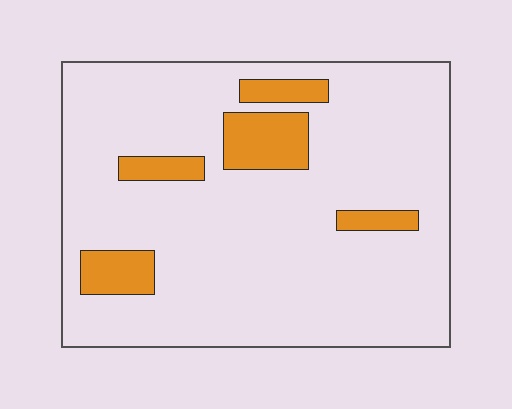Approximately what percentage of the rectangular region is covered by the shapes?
Approximately 15%.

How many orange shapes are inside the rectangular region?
5.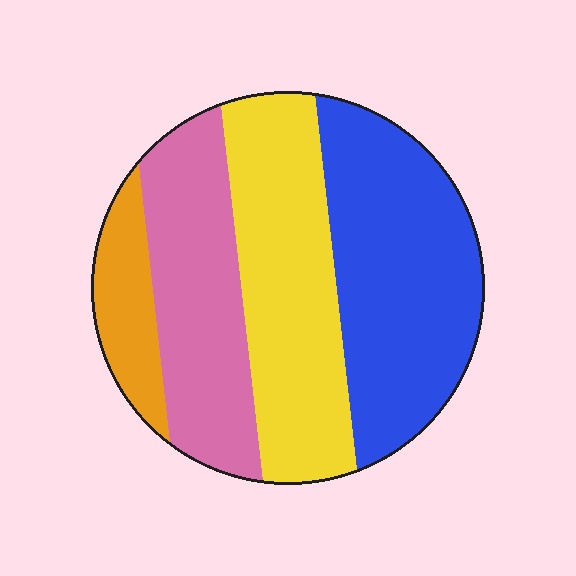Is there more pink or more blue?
Blue.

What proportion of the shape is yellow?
Yellow covers 30% of the shape.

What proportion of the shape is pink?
Pink covers roughly 25% of the shape.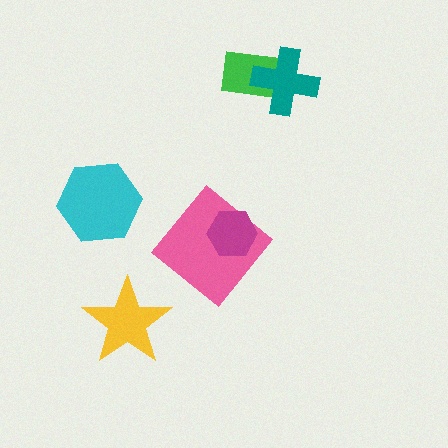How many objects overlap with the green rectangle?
1 object overlaps with the green rectangle.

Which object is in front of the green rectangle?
The teal cross is in front of the green rectangle.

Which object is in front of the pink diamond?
The magenta hexagon is in front of the pink diamond.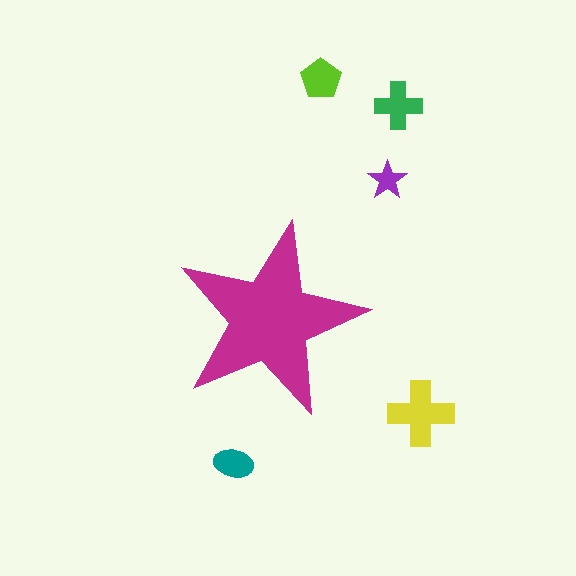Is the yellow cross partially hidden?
No, the yellow cross is fully visible.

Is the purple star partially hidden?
No, the purple star is fully visible.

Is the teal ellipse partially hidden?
No, the teal ellipse is fully visible.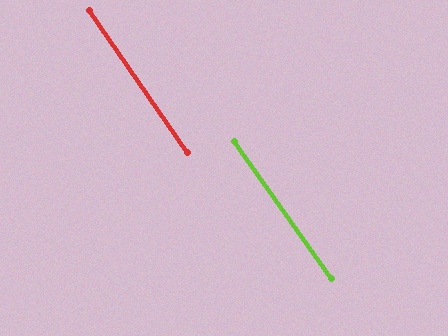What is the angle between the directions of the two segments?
Approximately 1 degree.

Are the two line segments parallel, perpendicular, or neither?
Parallel — their directions differ by only 0.7°.